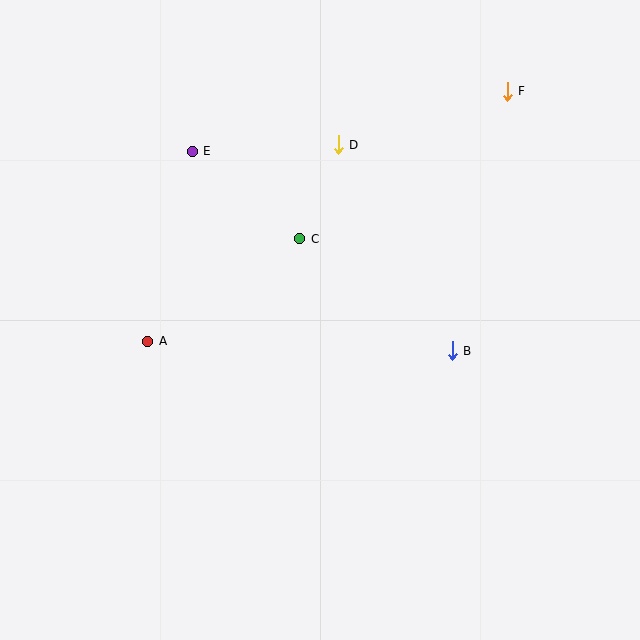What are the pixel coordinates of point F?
Point F is at (507, 91).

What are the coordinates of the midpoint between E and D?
The midpoint between E and D is at (265, 148).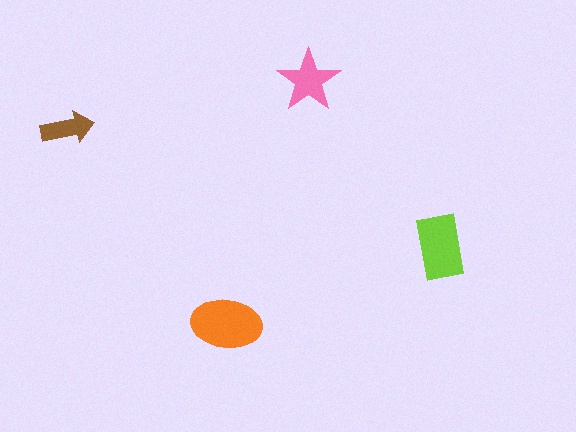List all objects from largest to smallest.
The orange ellipse, the lime rectangle, the pink star, the brown arrow.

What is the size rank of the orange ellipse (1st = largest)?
1st.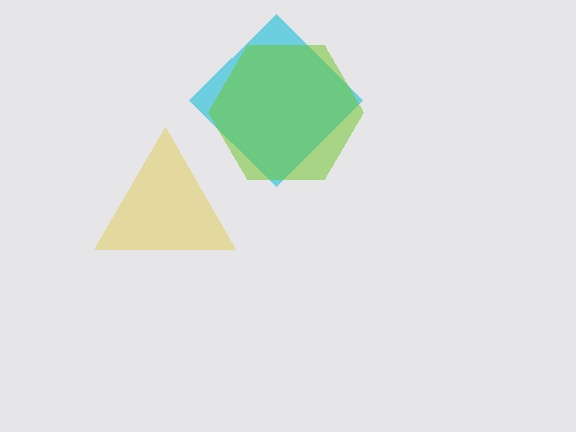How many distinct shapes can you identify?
There are 3 distinct shapes: a cyan diamond, a yellow triangle, a lime hexagon.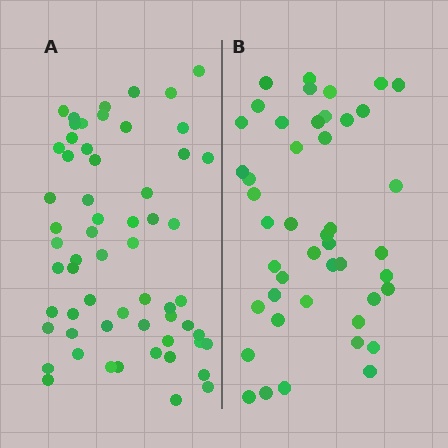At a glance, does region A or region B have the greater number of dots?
Region A (the left region) has more dots.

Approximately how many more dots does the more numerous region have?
Region A has approximately 15 more dots than region B.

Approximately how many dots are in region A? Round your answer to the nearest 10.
About 60 dots.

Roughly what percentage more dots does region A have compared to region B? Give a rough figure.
About 35% more.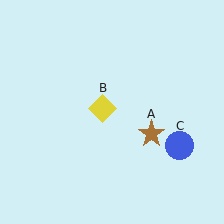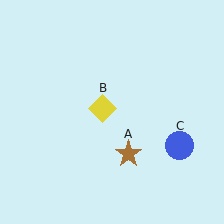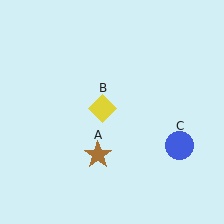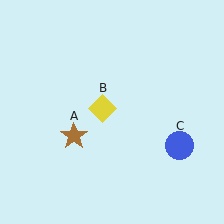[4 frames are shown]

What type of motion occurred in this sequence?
The brown star (object A) rotated clockwise around the center of the scene.